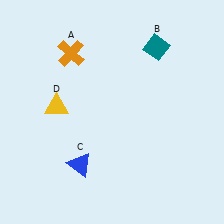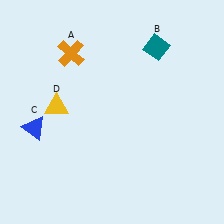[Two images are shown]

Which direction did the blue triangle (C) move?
The blue triangle (C) moved left.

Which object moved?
The blue triangle (C) moved left.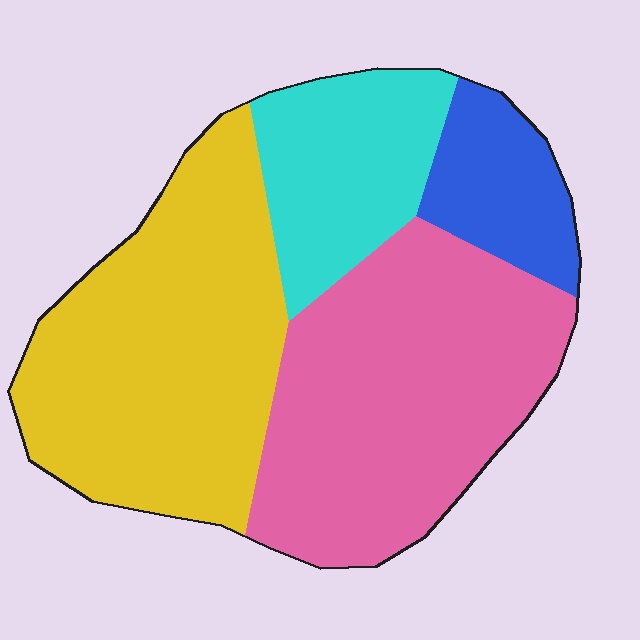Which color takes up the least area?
Blue, at roughly 10%.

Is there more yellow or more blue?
Yellow.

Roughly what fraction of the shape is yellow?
Yellow covers 37% of the shape.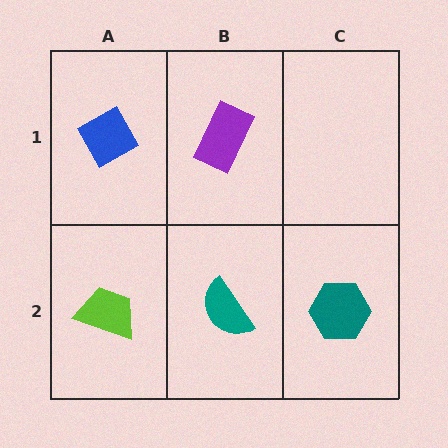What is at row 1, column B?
A purple rectangle.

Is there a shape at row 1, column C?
No, that cell is empty.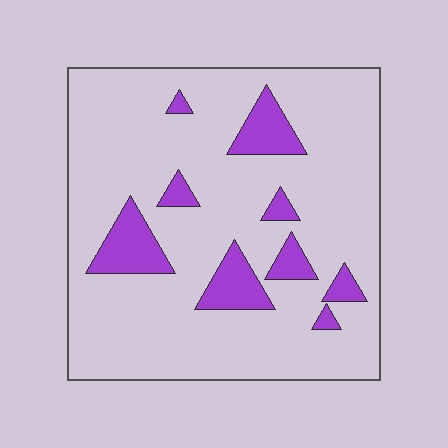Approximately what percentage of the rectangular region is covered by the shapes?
Approximately 15%.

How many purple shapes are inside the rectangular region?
9.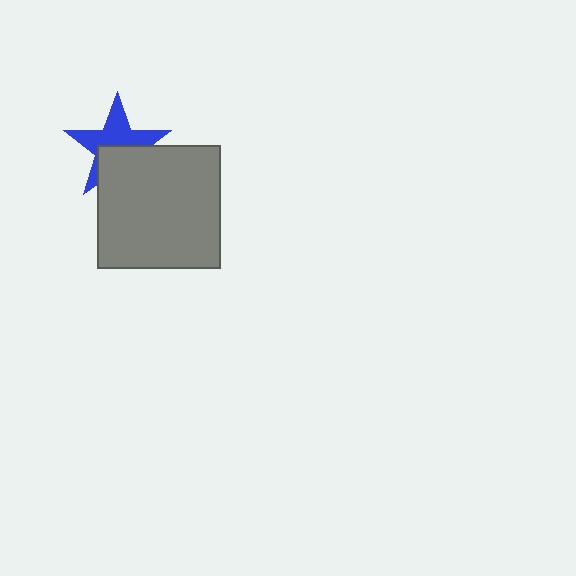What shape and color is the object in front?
The object in front is a gray square.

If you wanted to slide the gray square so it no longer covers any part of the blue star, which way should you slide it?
Slide it down — that is the most direct way to separate the two shapes.